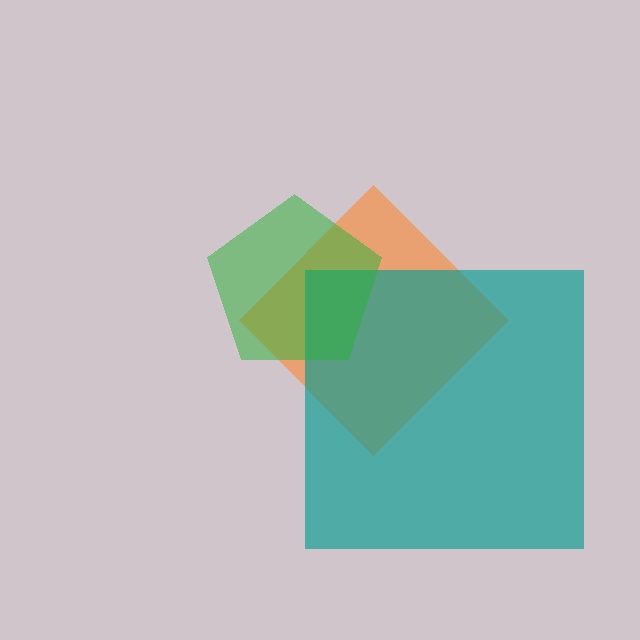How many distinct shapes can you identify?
There are 3 distinct shapes: an orange diamond, a teal square, a green pentagon.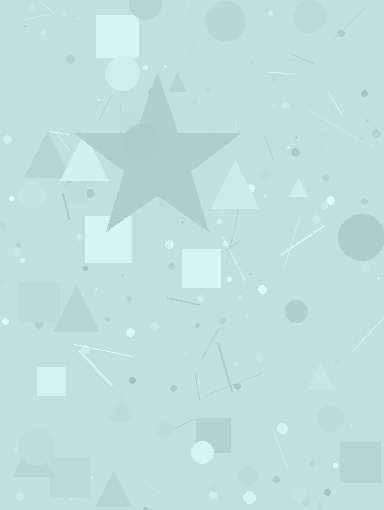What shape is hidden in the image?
A star is hidden in the image.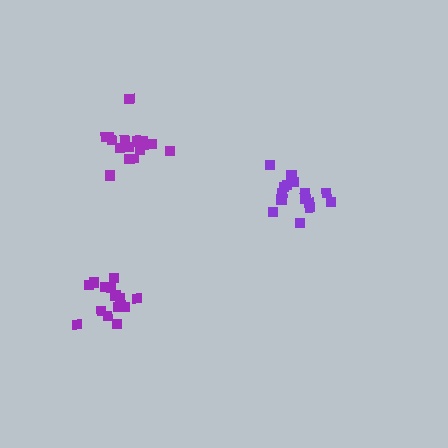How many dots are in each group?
Group 1: 15 dots, Group 2: 18 dots, Group 3: 16 dots (49 total).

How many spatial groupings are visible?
There are 3 spatial groupings.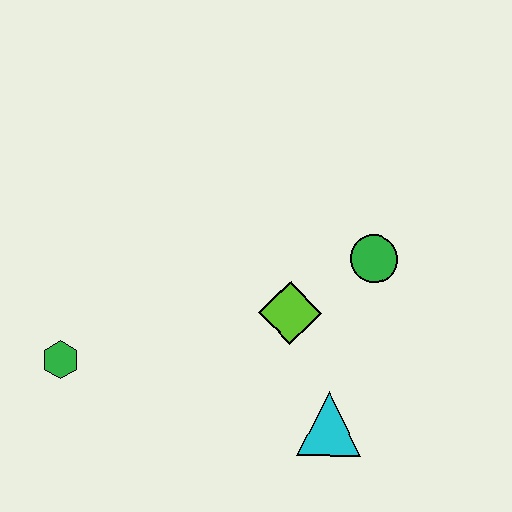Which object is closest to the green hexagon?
The lime diamond is closest to the green hexagon.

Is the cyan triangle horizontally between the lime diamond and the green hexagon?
No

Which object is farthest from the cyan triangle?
The green hexagon is farthest from the cyan triangle.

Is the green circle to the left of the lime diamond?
No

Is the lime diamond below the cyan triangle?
No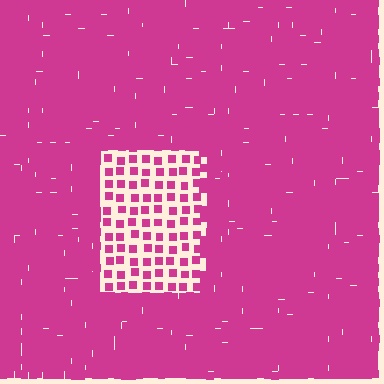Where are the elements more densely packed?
The elements are more densely packed outside the rectangle boundary.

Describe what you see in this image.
The image contains small magenta elements arranged at two different densities. A rectangle-shaped region is visible where the elements are less densely packed than the surrounding area.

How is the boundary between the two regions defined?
The boundary is defined by a change in element density (approximately 3.2x ratio). All elements are the same color, size, and shape.